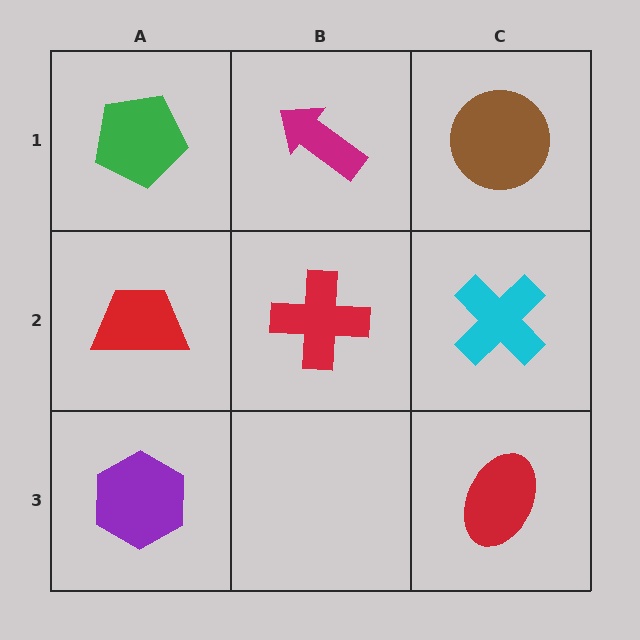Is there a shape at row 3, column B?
No, that cell is empty.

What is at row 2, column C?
A cyan cross.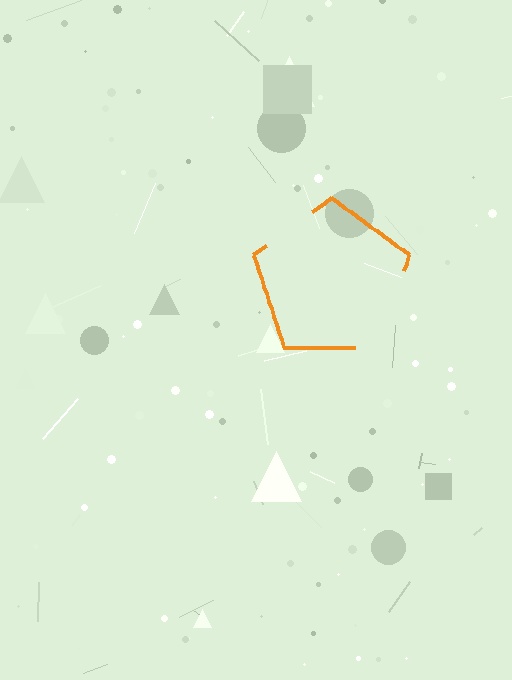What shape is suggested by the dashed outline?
The dashed outline suggests a pentagon.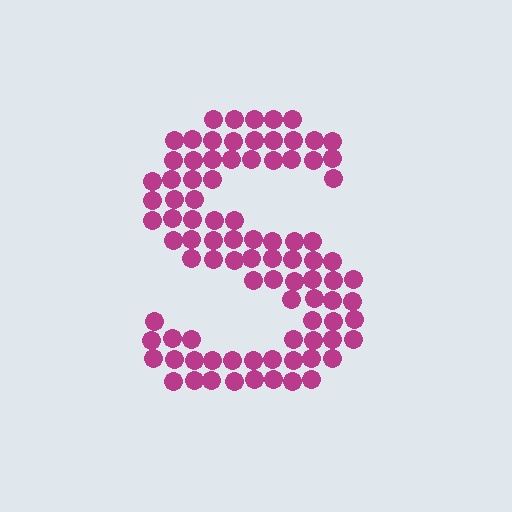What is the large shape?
The large shape is the letter S.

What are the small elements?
The small elements are circles.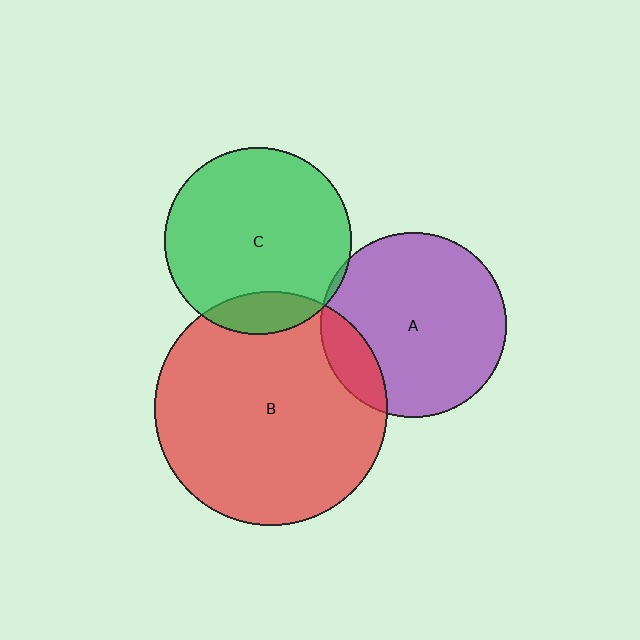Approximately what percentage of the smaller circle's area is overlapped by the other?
Approximately 15%.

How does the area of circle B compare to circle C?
Approximately 1.6 times.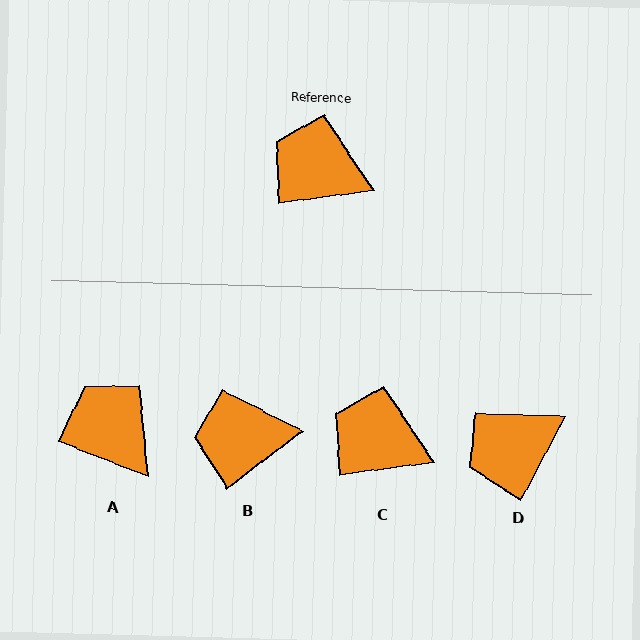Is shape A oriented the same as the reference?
No, it is off by about 28 degrees.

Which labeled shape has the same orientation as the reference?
C.